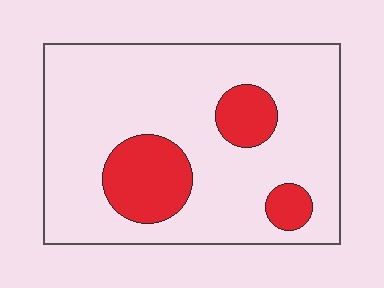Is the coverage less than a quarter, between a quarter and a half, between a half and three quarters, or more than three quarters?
Less than a quarter.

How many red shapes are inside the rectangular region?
3.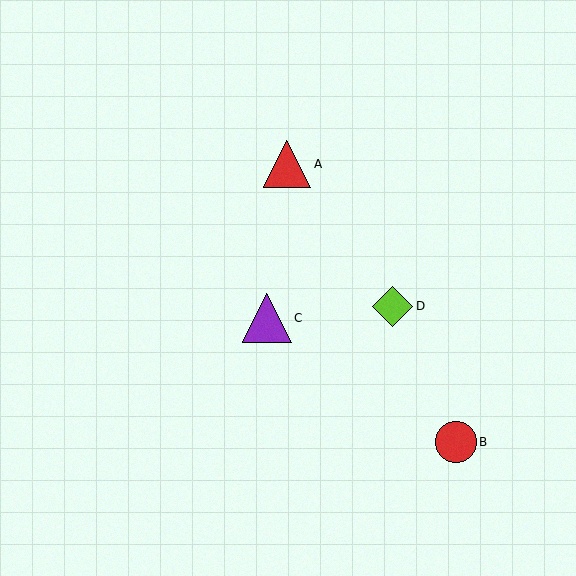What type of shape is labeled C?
Shape C is a purple triangle.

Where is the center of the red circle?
The center of the red circle is at (456, 442).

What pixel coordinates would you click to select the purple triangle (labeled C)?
Click at (267, 318) to select the purple triangle C.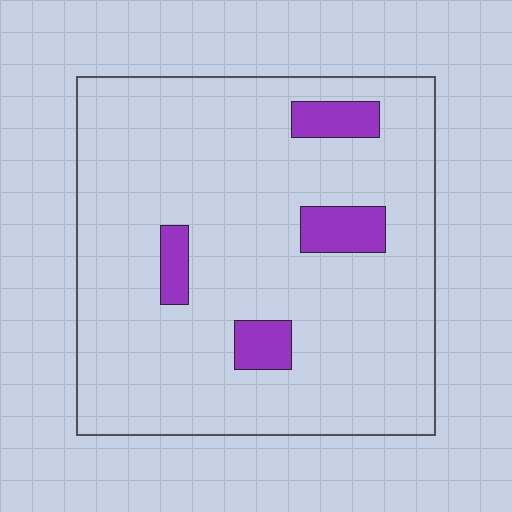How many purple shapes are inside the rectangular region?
4.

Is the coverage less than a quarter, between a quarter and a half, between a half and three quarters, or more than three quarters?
Less than a quarter.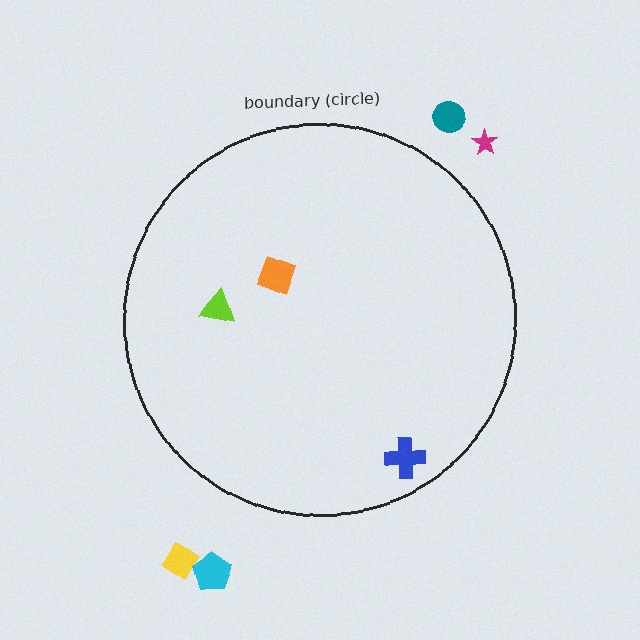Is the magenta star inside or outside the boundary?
Outside.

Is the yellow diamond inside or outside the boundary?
Outside.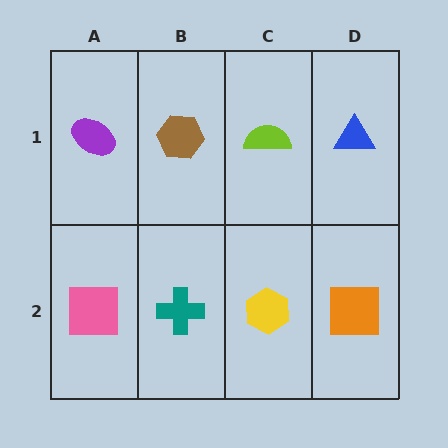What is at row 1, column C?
A lime semicircle.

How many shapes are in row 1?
4 shapes.